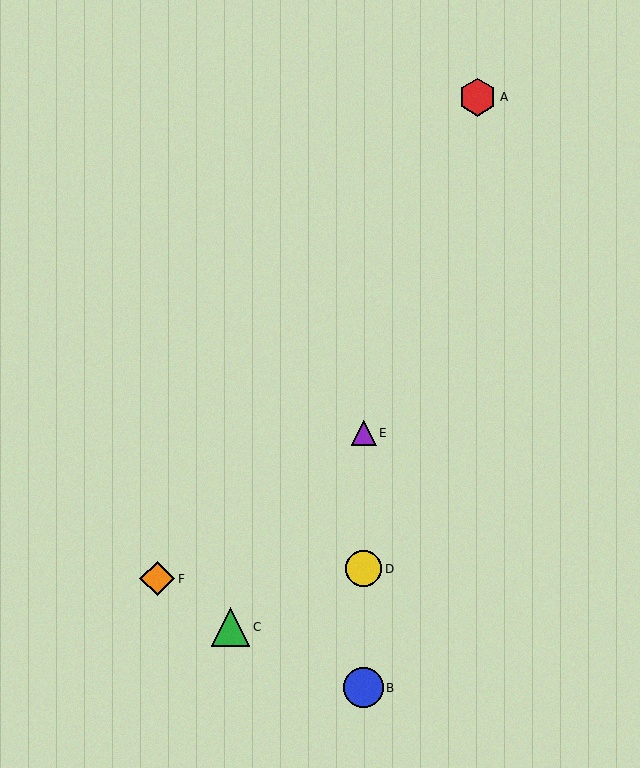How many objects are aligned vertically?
3 objects (B, D, E) are aligned vertically.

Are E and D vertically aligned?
Yes, both are at x≈364.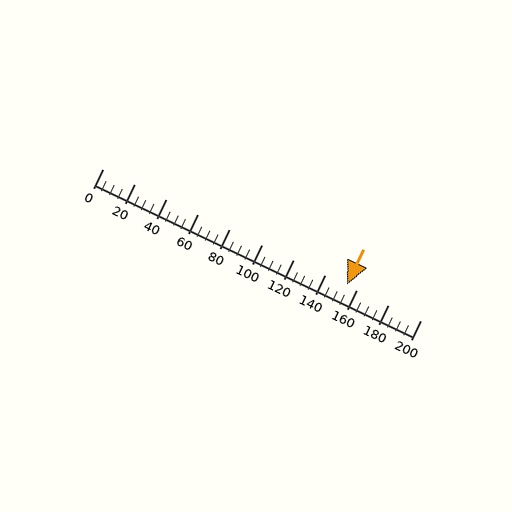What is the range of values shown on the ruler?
The ruler shows values from 0 to 200.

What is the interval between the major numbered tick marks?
The major tick marks are spaced 20 units apart.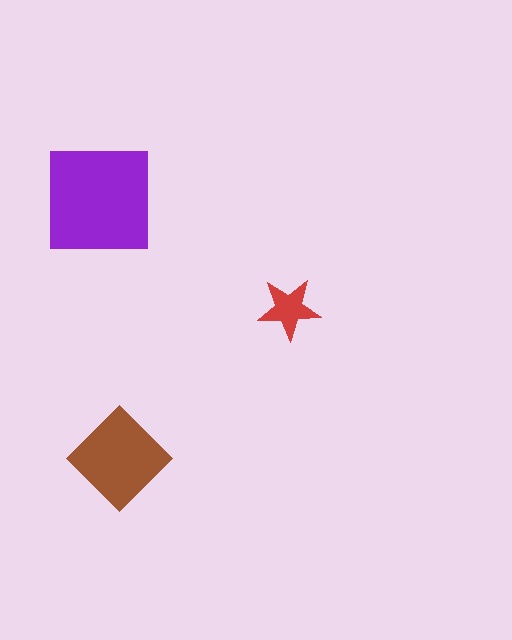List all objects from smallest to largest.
The red star, the brown diamond, the purple square.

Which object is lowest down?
The brown diamond is bottommost.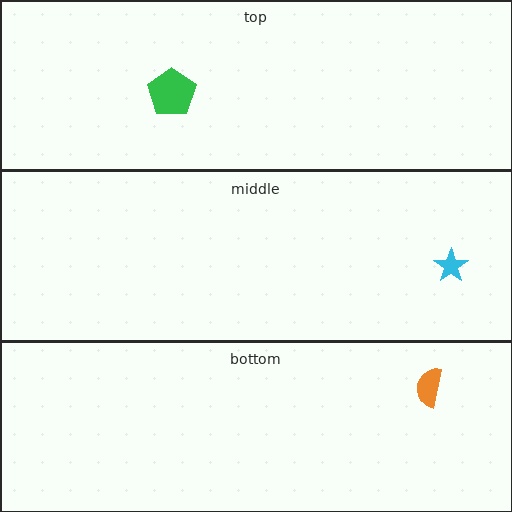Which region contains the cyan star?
The middle region.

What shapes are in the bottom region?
The orange semicircle.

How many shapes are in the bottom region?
1.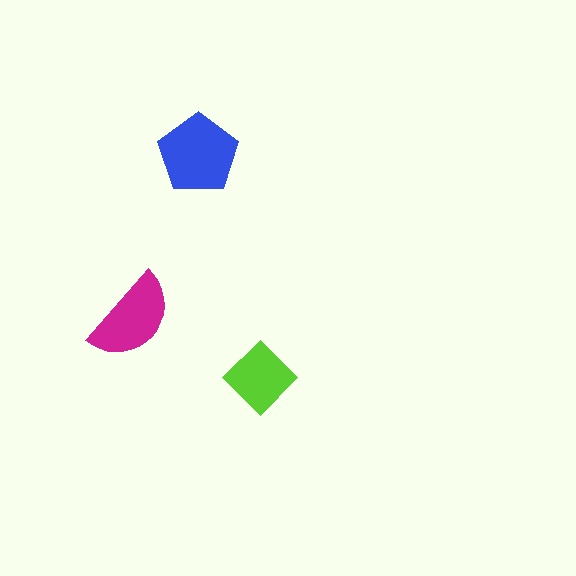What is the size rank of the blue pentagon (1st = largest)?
1st.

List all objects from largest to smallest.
The blue pentagon, the magenta semicircle, the lime diamond.